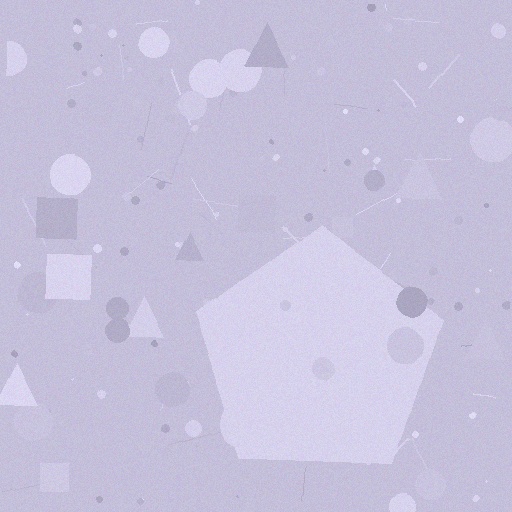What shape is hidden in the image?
A pentagon is hidden in the image.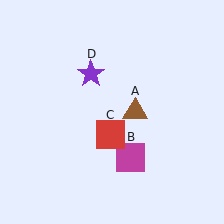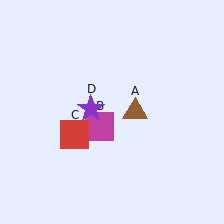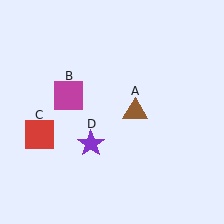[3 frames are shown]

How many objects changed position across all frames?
3 objects changed position: magenta square (object B), red square (object C), purple star (object D).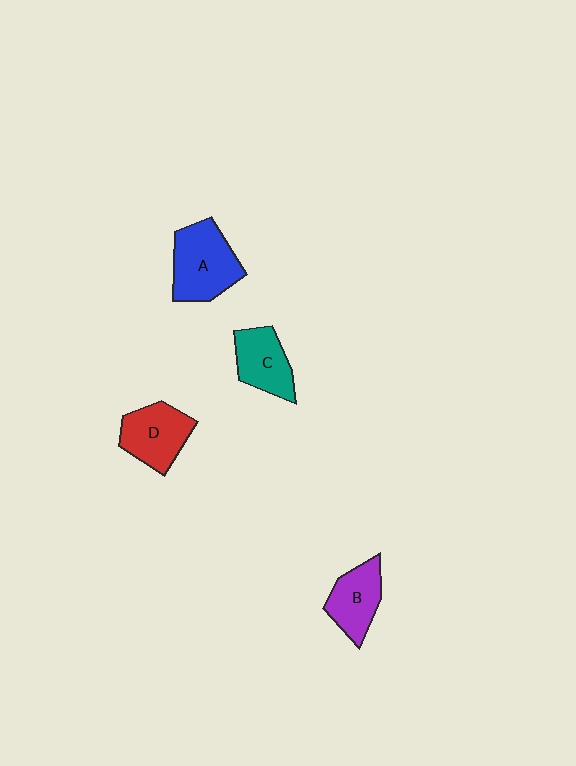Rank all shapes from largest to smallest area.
From largest to smallest: A (blue), D (red), C (teal), B (purple).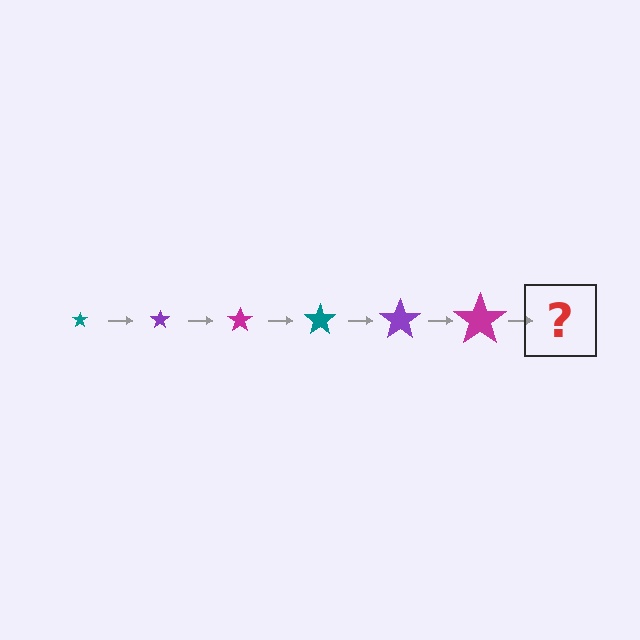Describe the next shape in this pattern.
It should be a teal star, larger than the previous one.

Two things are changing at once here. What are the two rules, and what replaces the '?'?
The two rules are that the star grows larger each step and the color cycles through teal, purple, and magenta. The '?' should be a teal star, larger than the previous one.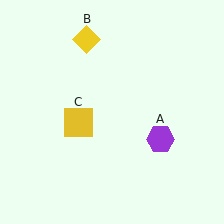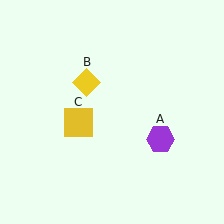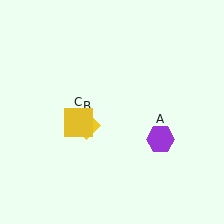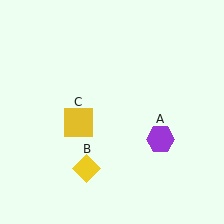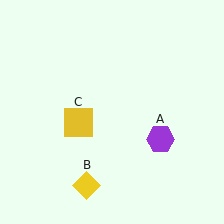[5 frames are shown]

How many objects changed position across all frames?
1 object changed position: yellow diamond (object B).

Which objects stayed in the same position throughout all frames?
Purple hexagon (object A) and yellow square (object C) remained stationary.